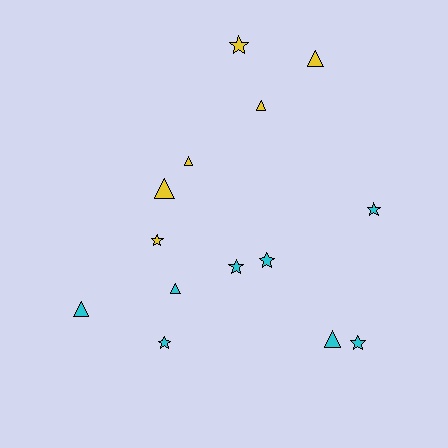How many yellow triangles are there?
There are 4 yellow triangles.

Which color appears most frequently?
Cyan, with 8 objects.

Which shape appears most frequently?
Triangle, with 7 objects.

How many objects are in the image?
There are 14 objects.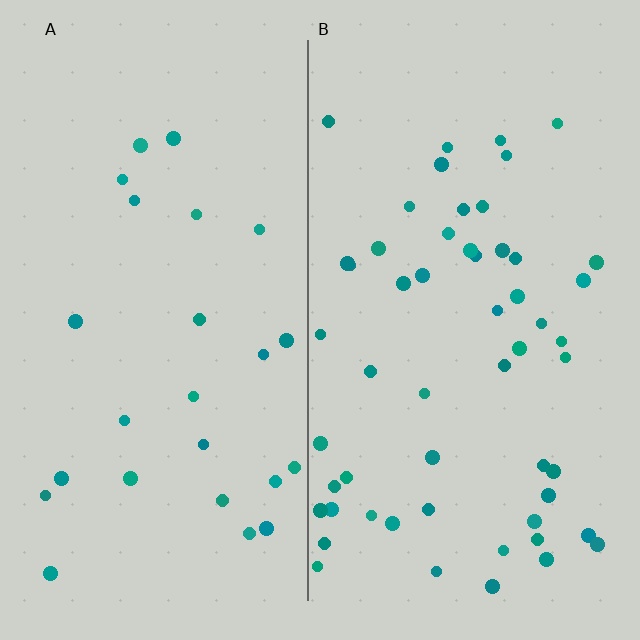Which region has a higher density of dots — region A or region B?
B (the right).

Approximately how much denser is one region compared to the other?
Approximately 2.2× — region B over region A.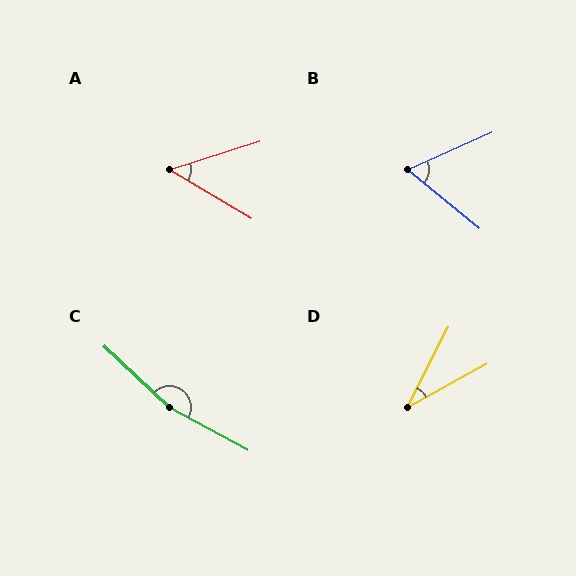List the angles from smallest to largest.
D (35°), A (48°), B (63°), C (165°).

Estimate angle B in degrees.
Approximately 63 degrees.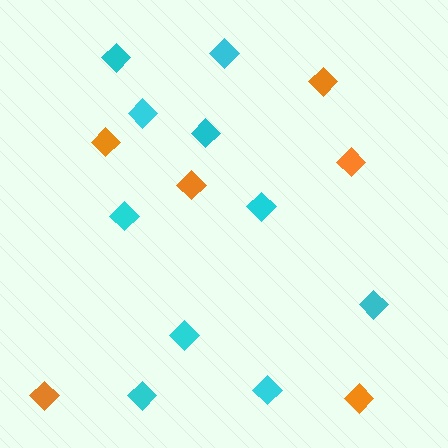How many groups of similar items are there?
There are 2 groups: one group of orange diamonds (6) and one group of cyan diamonds (10).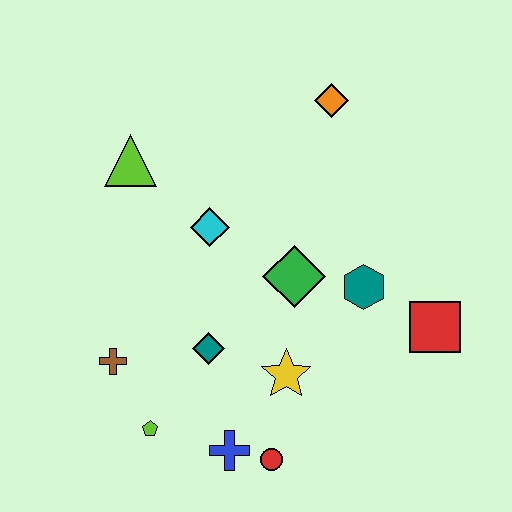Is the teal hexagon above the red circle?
Yes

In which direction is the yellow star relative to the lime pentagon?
The yellow star is to the right of the lime pentagon.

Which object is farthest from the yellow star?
The orange diamond is farthest from the yellow star.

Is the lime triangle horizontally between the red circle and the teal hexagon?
No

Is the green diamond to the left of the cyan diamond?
No